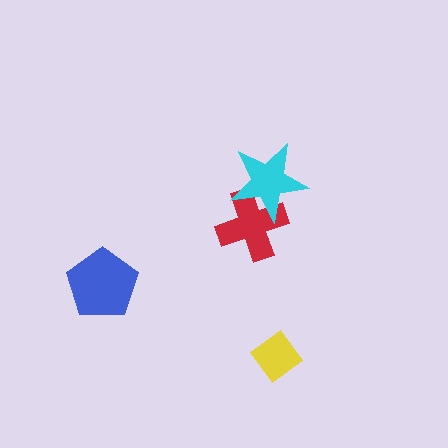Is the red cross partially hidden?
Yes, it is partially covered by another shape.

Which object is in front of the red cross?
The cyan star is in front of the red cross.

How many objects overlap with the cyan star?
1 object overlaps with the cyan star.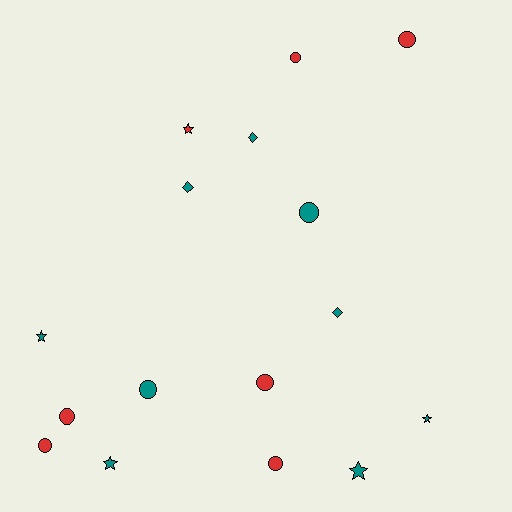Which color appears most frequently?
Teal, with 9 objects.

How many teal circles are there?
There are 2 teal circles.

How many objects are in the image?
There are 16 objects.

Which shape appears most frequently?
Circle, with 8 objects.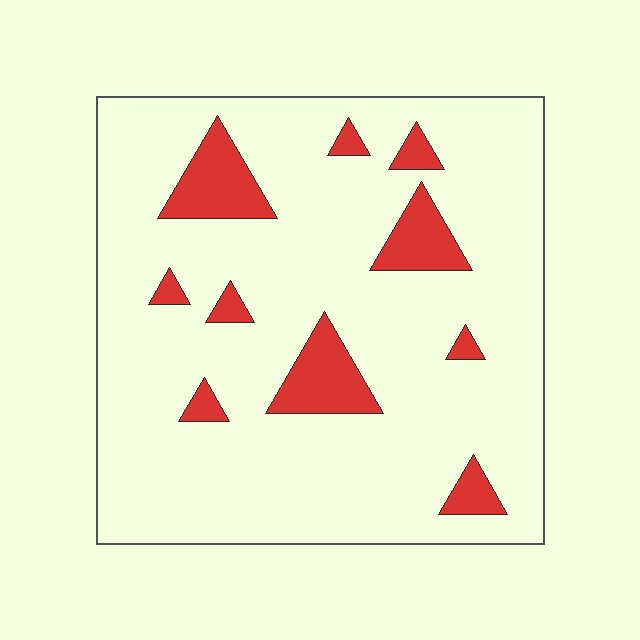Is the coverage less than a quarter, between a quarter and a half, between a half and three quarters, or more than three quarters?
Less than a quarter.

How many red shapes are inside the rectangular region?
10.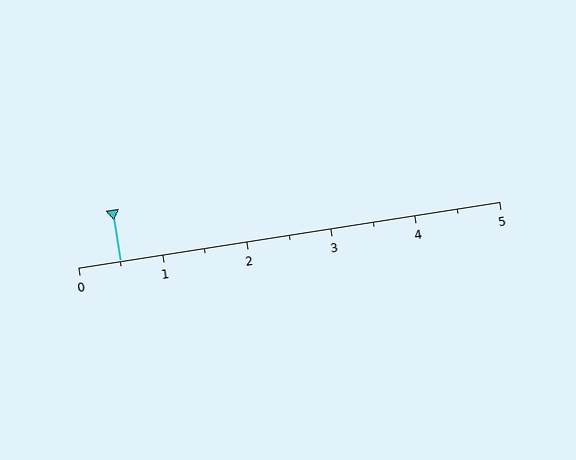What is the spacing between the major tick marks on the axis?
The major ticks are spaced 1 apart.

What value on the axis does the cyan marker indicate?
The marker indicates approximately 0.5.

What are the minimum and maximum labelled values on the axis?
The axis runs from 0 to 5.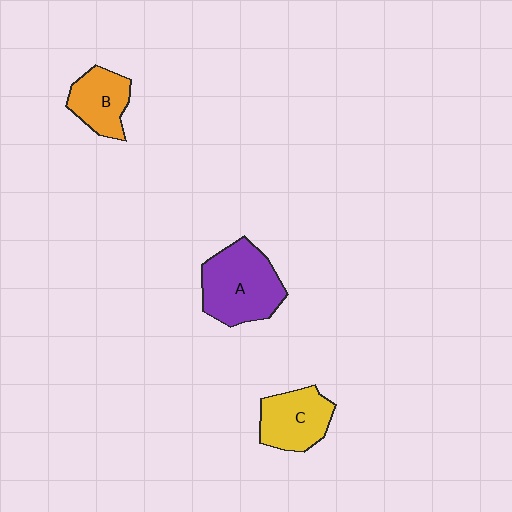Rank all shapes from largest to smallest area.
From largest to smallest: A (purple), C (yellow), B (orange).